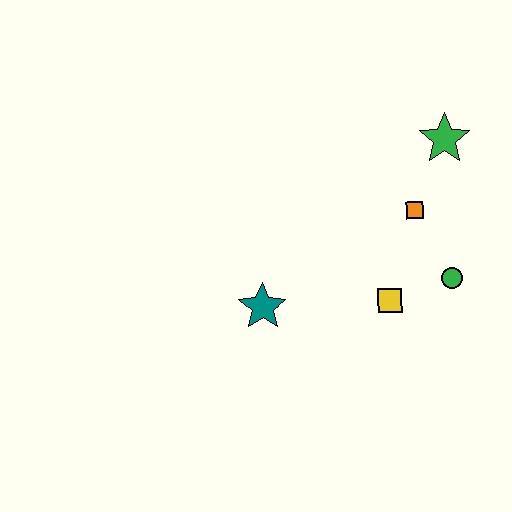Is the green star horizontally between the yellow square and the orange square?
No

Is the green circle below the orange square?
Yes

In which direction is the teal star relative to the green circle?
The teal star is to the left of the green circle.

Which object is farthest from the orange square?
The teal star is farthest from the orange square.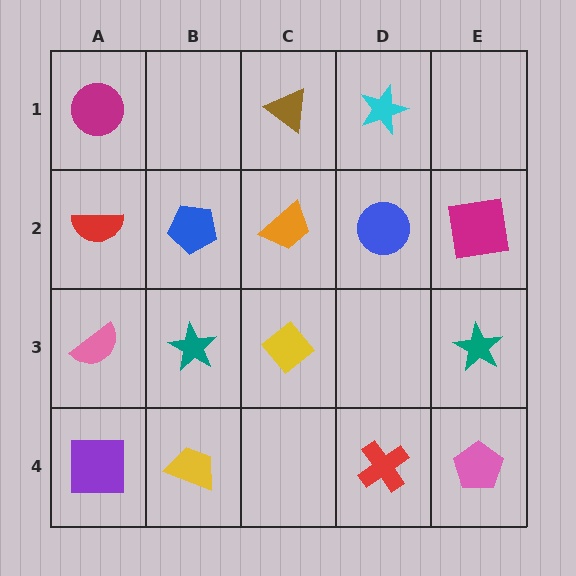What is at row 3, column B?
A teal star.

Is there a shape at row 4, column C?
No, that cell is empty.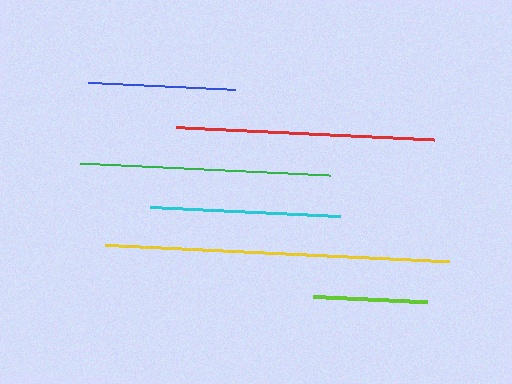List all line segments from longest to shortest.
From longest to shortest: yellow, red, green, cyan, blue, lime.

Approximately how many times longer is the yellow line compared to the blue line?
The yellow line is approximately 2.3 times the length of the blue line.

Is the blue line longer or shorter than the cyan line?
The cyan line is longer than the blue line.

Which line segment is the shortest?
The lime line is the shortest at approximately 114 pixels.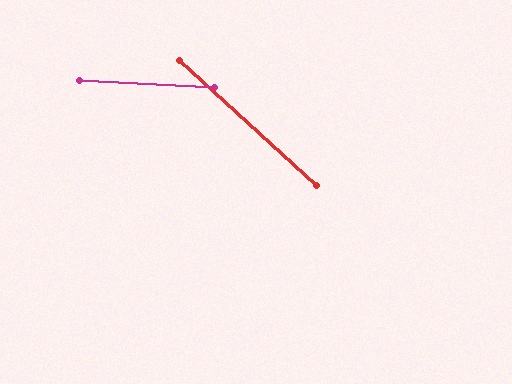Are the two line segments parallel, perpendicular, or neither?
Neither parallel nor perpendicular — they differ by about 39°.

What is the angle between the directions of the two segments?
Approximately 39 degrees.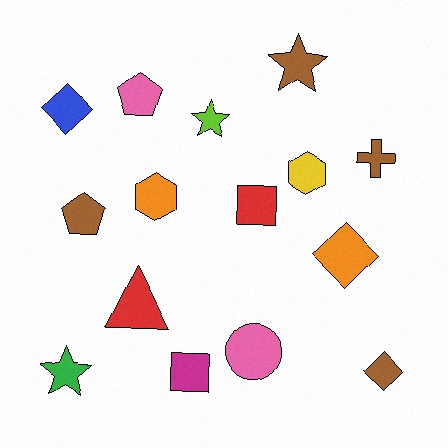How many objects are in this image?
There are 15 objects.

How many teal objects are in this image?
There are no teal objects.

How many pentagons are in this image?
There are 2 pentagons.